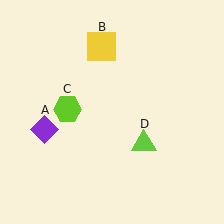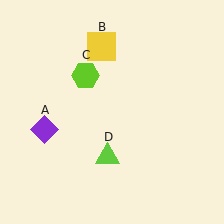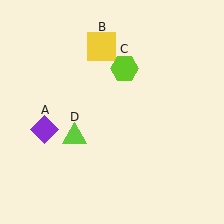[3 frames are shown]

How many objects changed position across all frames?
2 objects changed position: lime hexagon (object C), lime triangle (object D).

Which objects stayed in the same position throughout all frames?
Purple diamond (object A) and yellow square (object B) remained stationary.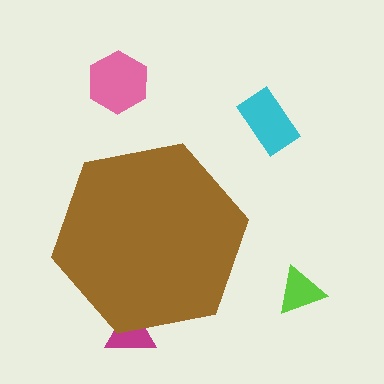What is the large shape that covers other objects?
A brown hexagon.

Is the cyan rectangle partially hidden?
No, the cyan rectangle is fully visible.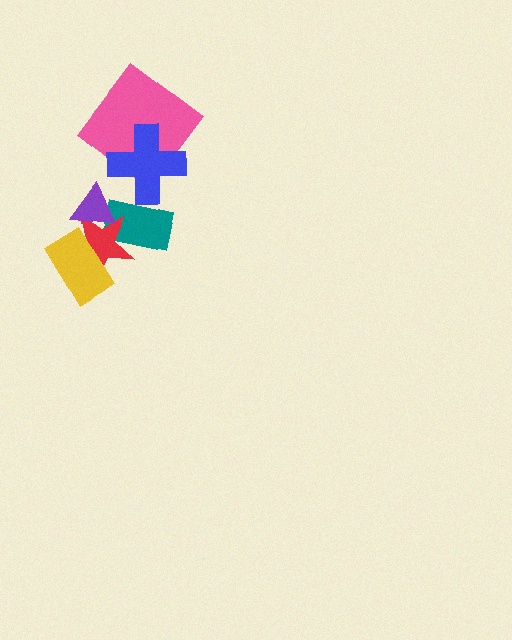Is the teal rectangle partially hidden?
Yes, it is partially covered by another shape.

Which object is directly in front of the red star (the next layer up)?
The purple triangle is directly in front of the red star.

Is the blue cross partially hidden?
No, no other shape covers it.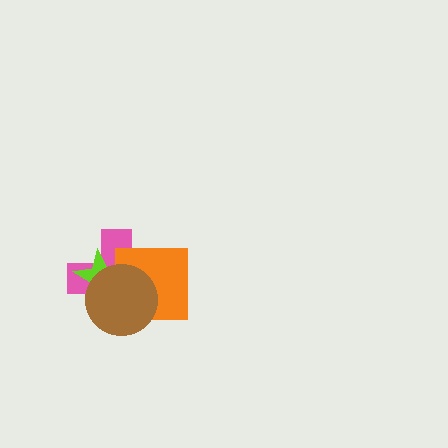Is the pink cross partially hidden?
Yes, it is partially covered by another shape.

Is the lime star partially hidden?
Yes, it is partially covered by another shape.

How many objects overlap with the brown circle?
3 objects overlap with the brown circle.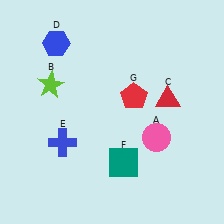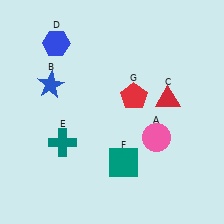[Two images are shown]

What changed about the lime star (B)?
In Image 1, B is lime. In Image 2, it changed to blue.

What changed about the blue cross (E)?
In Image 1, E is blue. In Image 2, it changed to teal.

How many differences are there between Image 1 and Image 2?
There are 2 differences between the two images.